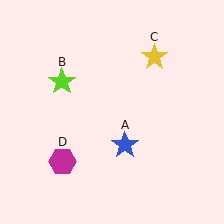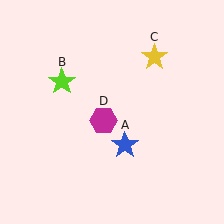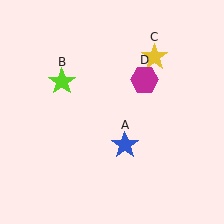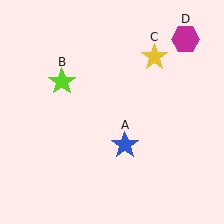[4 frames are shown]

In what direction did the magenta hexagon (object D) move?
The magenta hexagon (object D) moved up and to the right.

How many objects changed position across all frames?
1 object changed position: magenta hexagon (object D).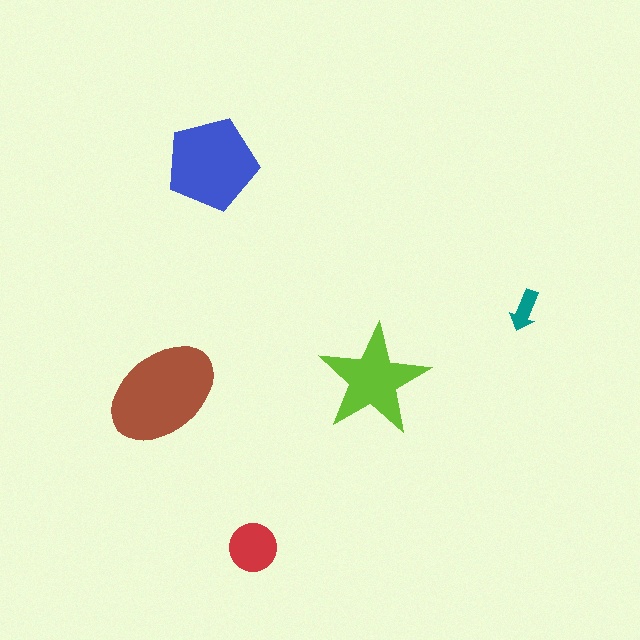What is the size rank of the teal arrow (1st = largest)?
5th.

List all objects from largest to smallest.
The brown ellipse, the blue pentagon, the lime star, the red circle, the teal arrow.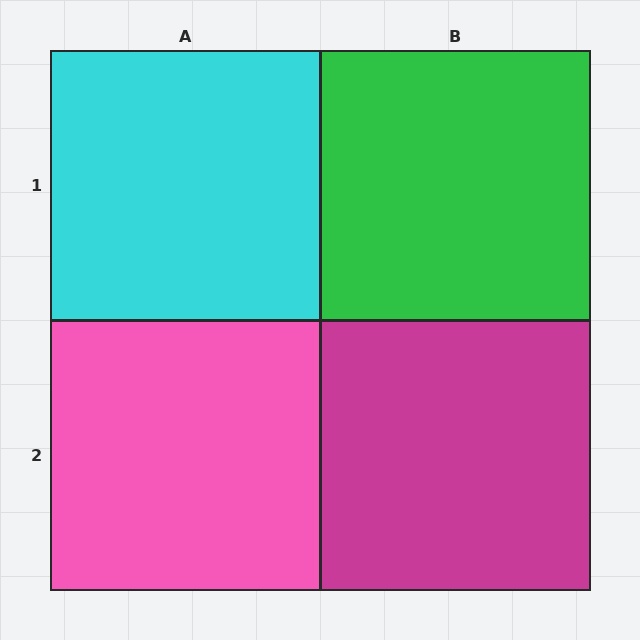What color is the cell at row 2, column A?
Pink.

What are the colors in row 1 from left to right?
Cyan, green.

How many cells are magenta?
1 cell is magenta.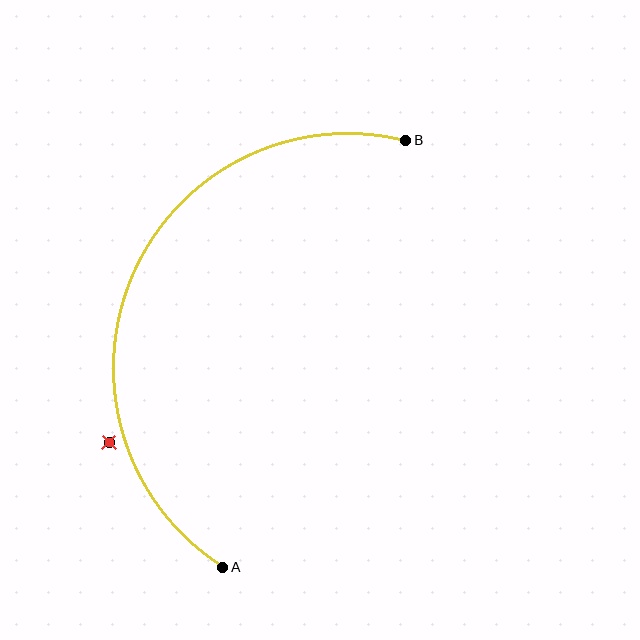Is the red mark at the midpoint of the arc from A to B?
No — the red mark does not lie on the arc at all. It sits slightly outside the curve.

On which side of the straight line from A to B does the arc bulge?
The arc bulges to the left of the straight line connecting A and B.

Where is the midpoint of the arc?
The arc midpoint is the point on the curve farthest from the straight line joining A and B. It sits to the left of that line.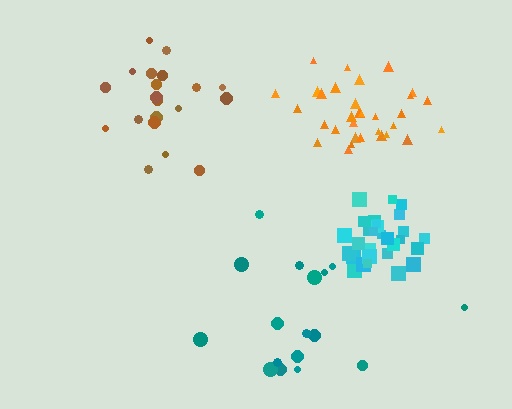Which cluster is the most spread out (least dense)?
Teal.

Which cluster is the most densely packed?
Cyan.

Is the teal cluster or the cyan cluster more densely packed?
Cyan.